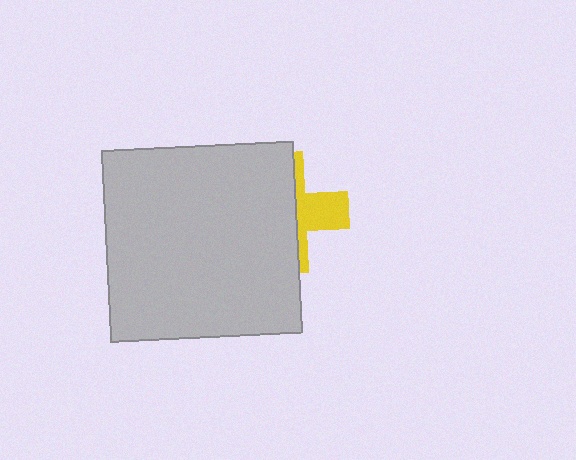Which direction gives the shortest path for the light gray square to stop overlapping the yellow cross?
Moving left gives the shortest separation.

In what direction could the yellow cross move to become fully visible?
The yellow cross could move right. That would shift it out from behind the light gray square entirely.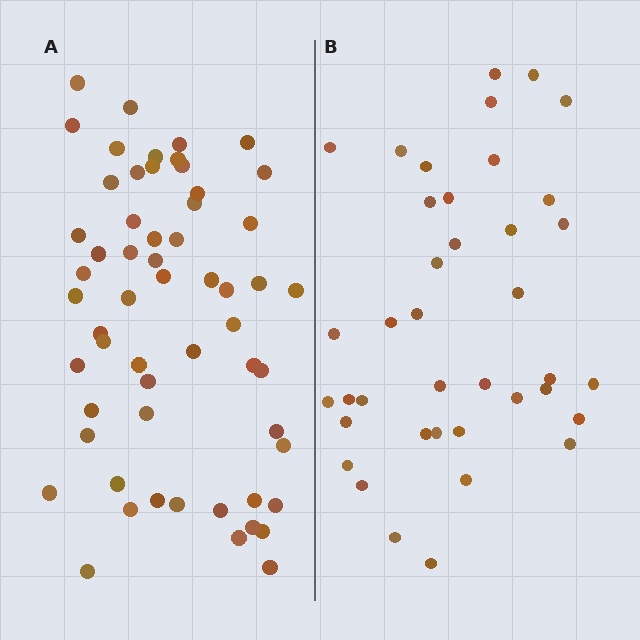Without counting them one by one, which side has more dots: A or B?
Region A (the left region) has more dots.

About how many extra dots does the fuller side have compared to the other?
Region A has approximately 20 more dots than region B.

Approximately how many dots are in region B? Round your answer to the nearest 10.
About 40 dots. (The exact count is 39, which rounds to 40.)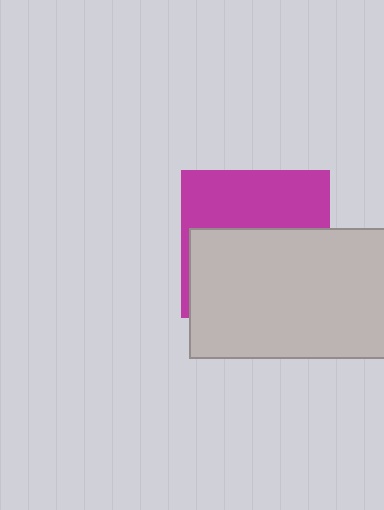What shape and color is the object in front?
The object in front is a light gray rectangle.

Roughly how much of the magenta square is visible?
A small part of it is visible (roughly 42%).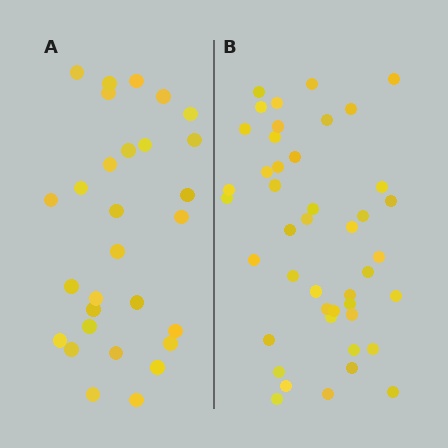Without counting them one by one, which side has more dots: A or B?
Region B (the right region) has more dots.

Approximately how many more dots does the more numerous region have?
Region B has approximately 15 more dots than region A.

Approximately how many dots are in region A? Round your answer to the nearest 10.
About 30 dots. (The exact count is 29, which rounds to 30.)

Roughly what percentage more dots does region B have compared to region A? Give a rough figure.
About 50% more.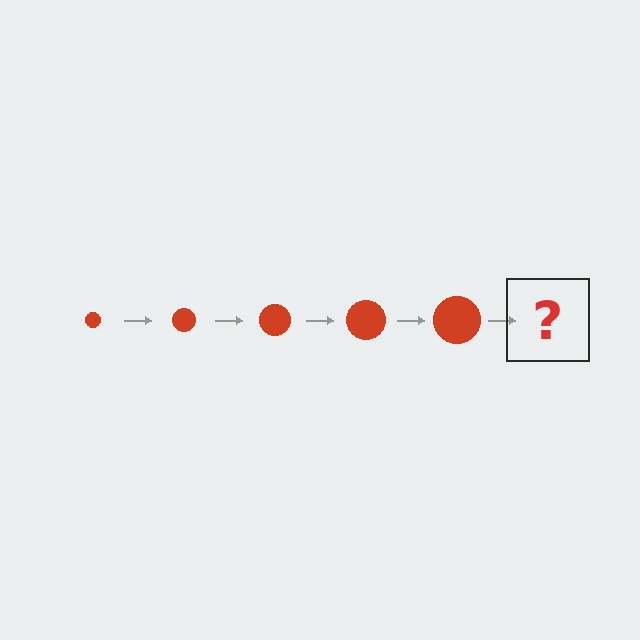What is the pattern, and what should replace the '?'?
The pattern is that the circle gets progressively larger each step. The '?' should be a red circle, larger than the previous one.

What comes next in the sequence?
The next element should be a red circle, larger than the previous one.